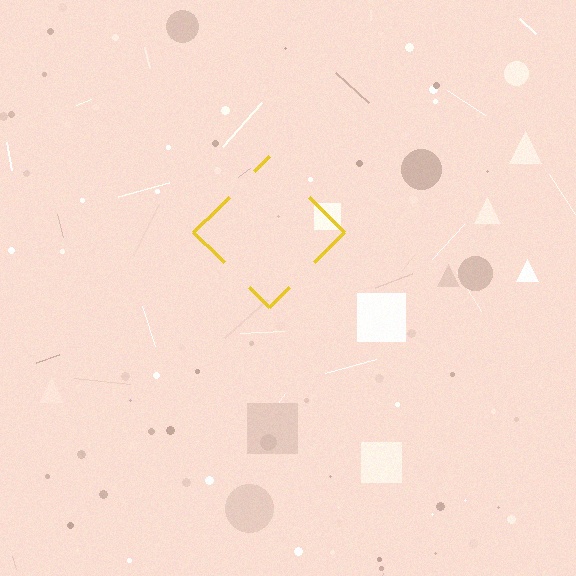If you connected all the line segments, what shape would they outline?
They would outline a diamond.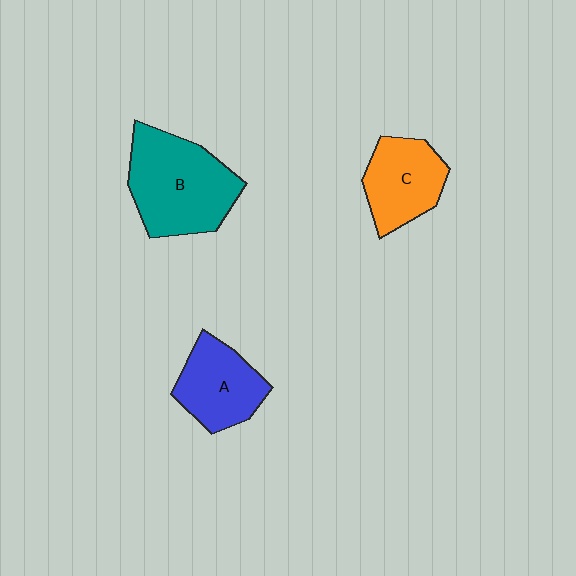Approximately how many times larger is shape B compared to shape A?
Approximately 1.5 times.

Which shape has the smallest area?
Shape A (blue).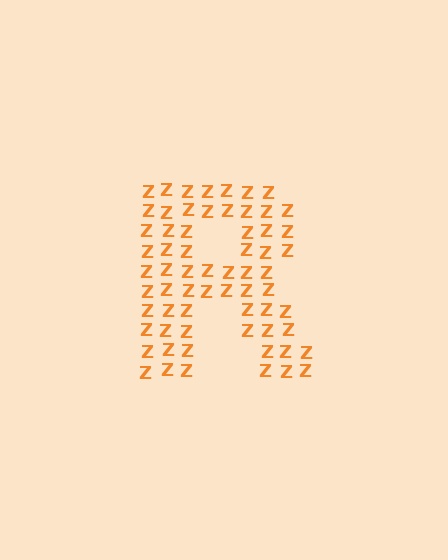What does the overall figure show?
The overall figure shows the letter R.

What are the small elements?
The small elements are letter Z's.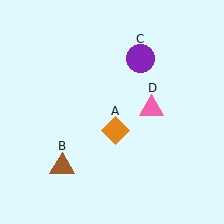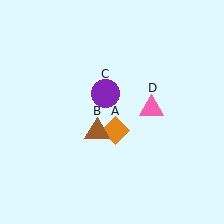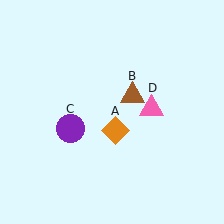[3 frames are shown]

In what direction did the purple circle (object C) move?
The purple circle (object C) moved down and to the left.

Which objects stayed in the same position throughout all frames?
Orange diamond (object A) and pink triangle (object D) remained stationary.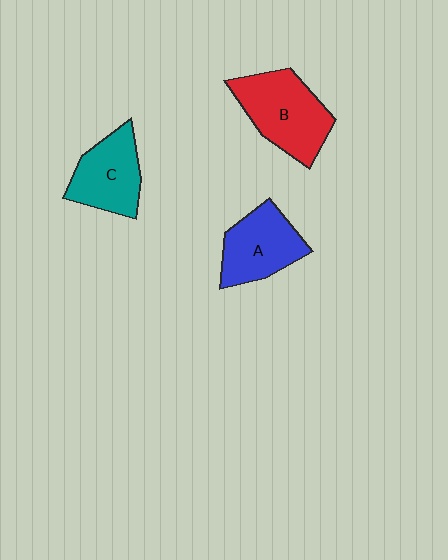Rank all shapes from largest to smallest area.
From largest to smallest: B (red), A (blue), C (teal).